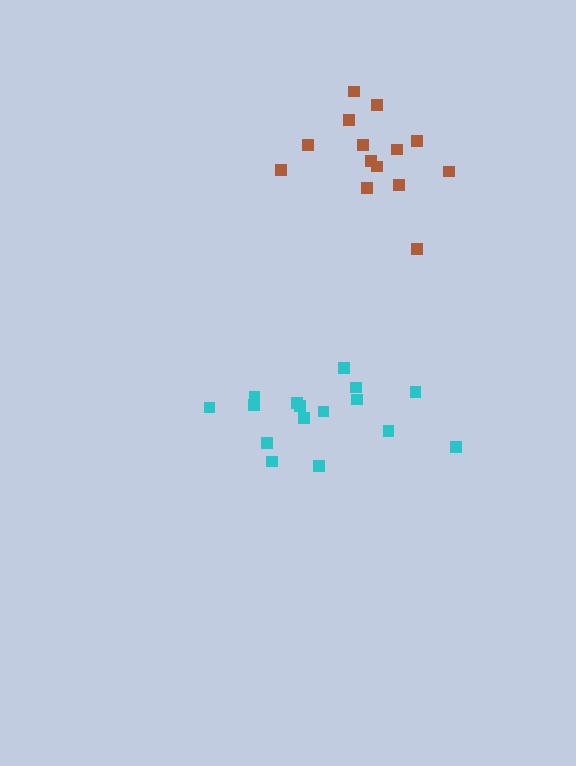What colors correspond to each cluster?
The clusters are colored: brown, cyan.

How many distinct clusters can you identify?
There are 2 distinct clusters.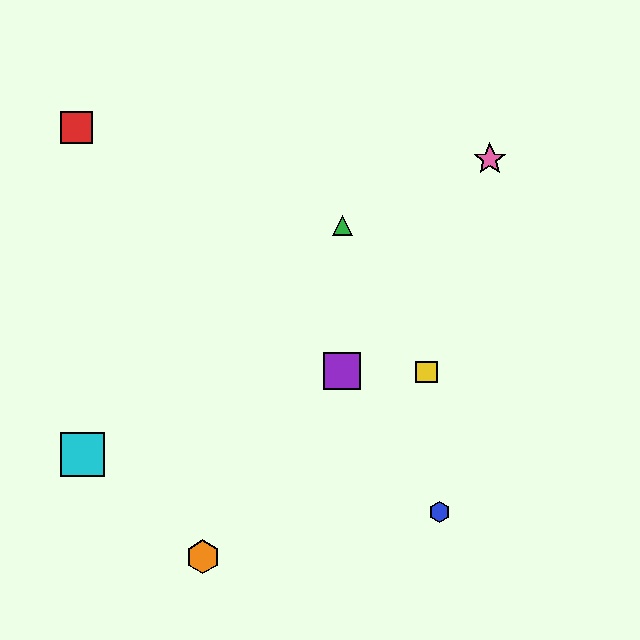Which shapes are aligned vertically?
The green triangle, the purple square are aligned vertically.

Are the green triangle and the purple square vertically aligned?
Yes, both are at x≈342.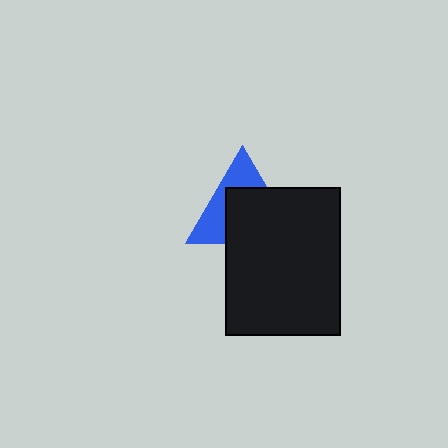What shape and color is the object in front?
The object in front is a black rectangle.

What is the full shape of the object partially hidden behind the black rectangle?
The partially hidden object is a blue triangle.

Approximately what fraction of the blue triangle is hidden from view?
Roughly 57% of the blue triangle is hidden behind the black rectangle.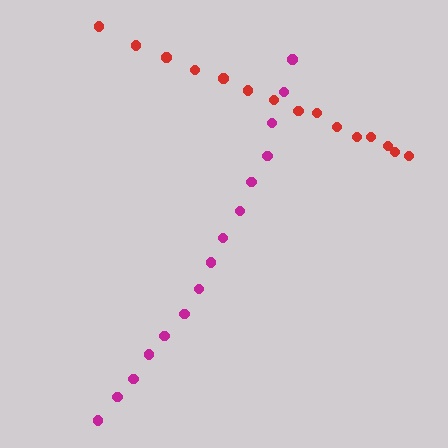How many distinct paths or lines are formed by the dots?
There are 2 distinct paths.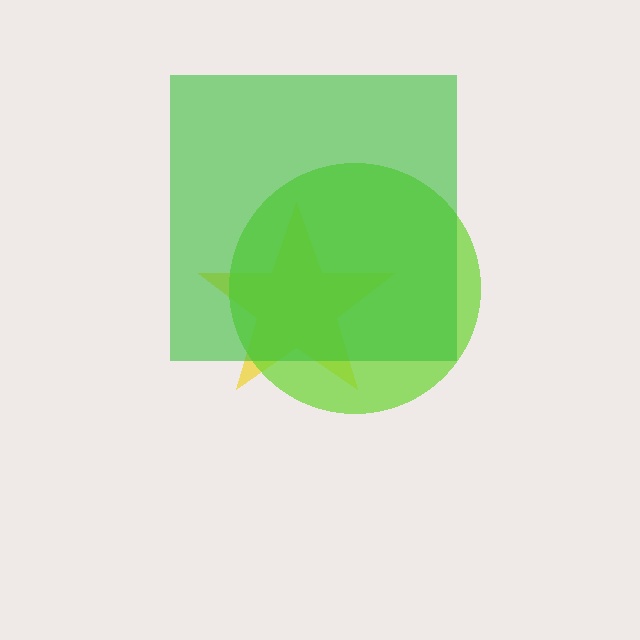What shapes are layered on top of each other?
The layered shapes are: a yellow star, a lime circle, a green square.